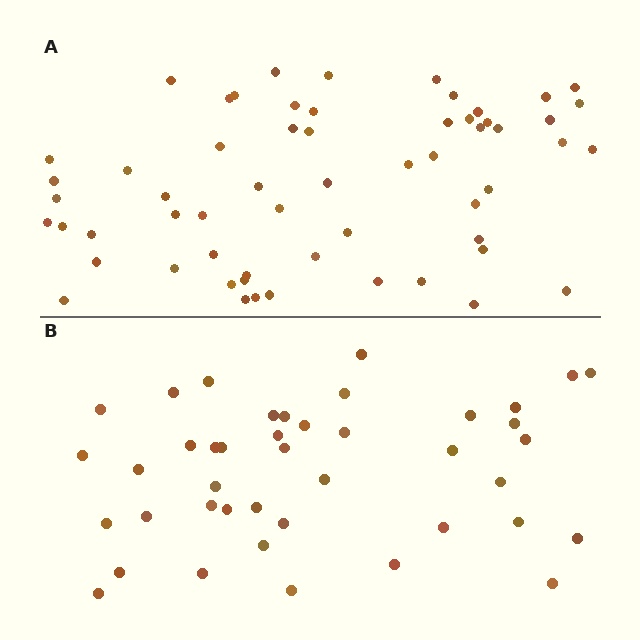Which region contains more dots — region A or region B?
Region A (the top region) has more dots.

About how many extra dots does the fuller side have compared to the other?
Region A has approximately 15 more dots than region B.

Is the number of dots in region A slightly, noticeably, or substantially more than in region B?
Region A has noticeably more, but not dramatically so. The ratio is roughly 1.4 to 1.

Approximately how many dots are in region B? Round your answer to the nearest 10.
About 40 dots. (The exact count is 42, which rounds to 40.)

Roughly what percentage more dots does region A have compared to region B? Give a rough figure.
About 40% more.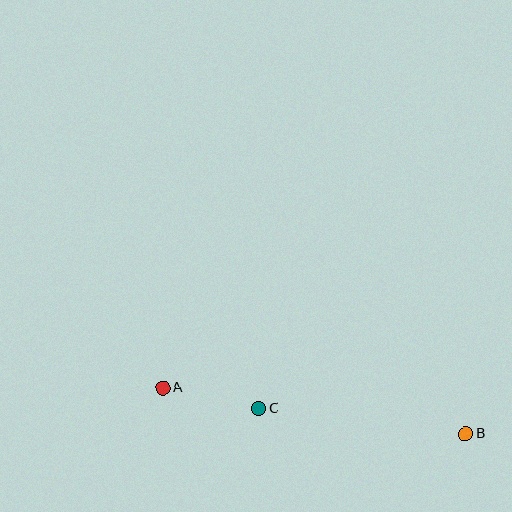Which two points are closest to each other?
Points A and C are closest to each other.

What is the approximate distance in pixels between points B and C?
The distance between B and C is approximately 208 pixels.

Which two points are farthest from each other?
Points A and B are farthest from each other.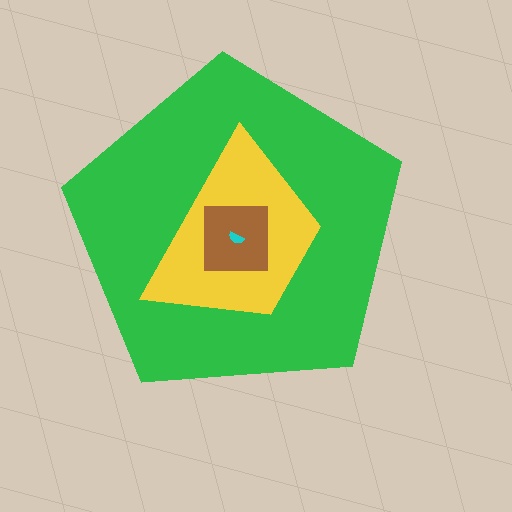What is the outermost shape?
The green pentagon.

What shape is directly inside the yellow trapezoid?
The brown square.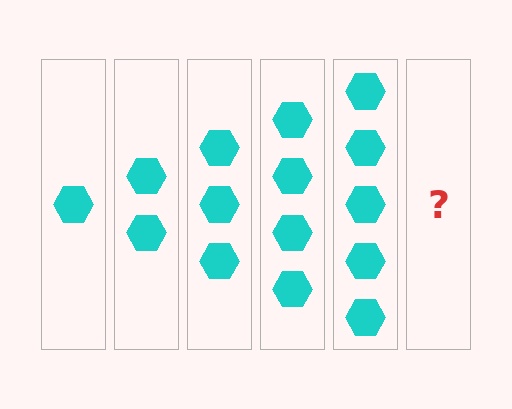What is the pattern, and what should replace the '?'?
The pattern is that each step adds one more hexagon. The '?' should be 6 hexagons.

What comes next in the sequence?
The next element should be 6 hexagons.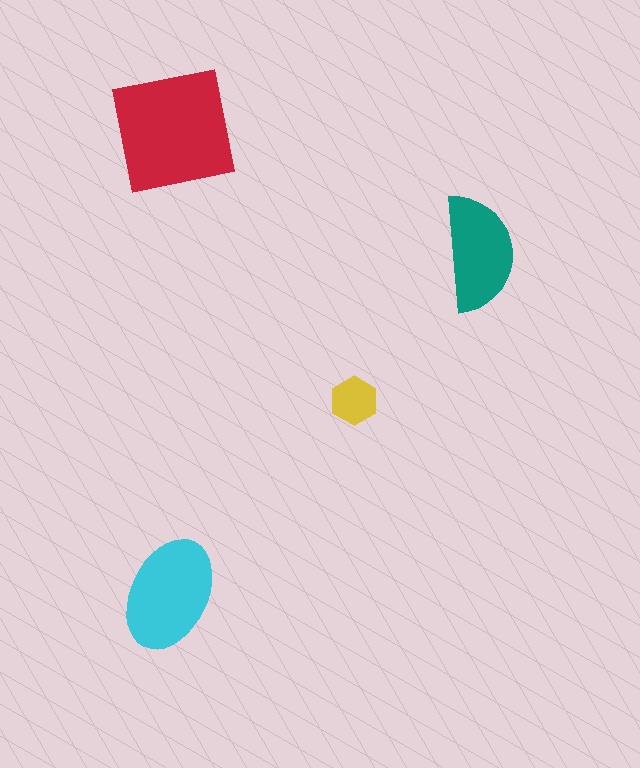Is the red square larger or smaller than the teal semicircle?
Larger.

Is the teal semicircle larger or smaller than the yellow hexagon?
Larger.